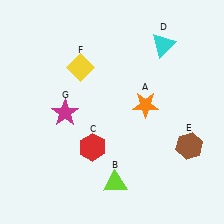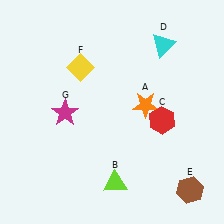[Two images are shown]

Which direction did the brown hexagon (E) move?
The brown hexagon (E) moved down.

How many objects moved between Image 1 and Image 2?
2 objects moved between the two images.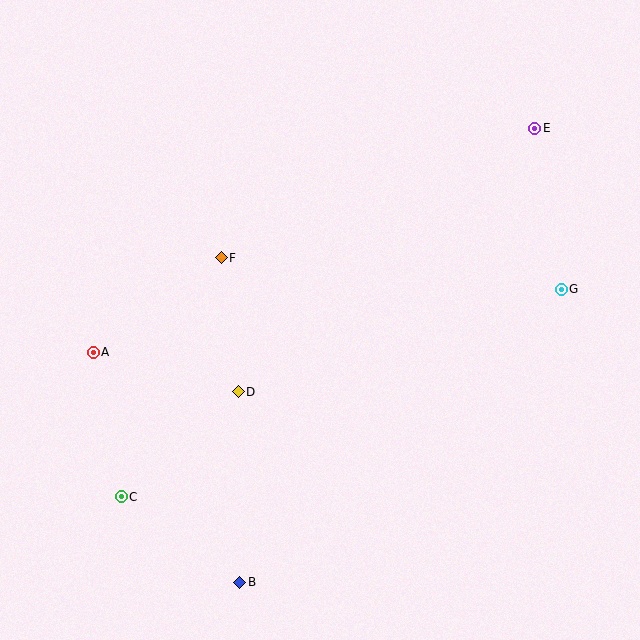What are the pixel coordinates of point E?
Point E is at (535, 128).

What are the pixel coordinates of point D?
Point D is at (238, 392).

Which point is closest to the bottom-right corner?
Point G is closest to the bottom-right corner.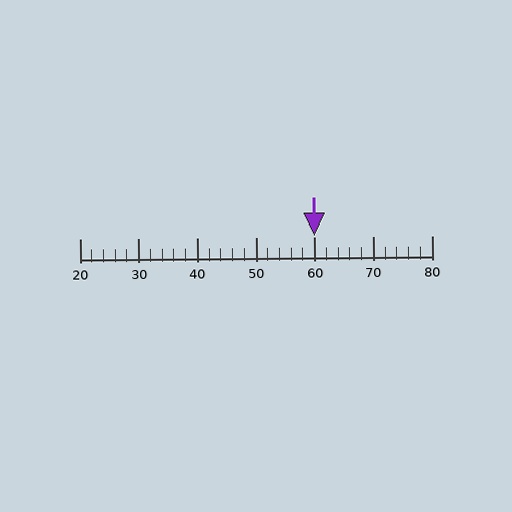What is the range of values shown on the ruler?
The ruler shows values from 20 to 80.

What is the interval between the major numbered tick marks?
The major tick marks are spaced 10 units apart.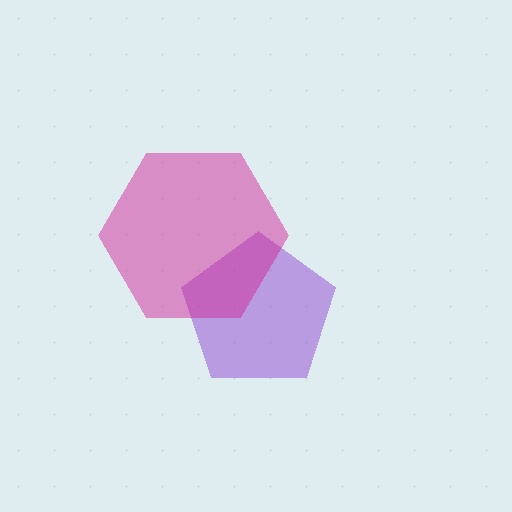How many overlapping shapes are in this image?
There are 2 overlapping shapes in the image.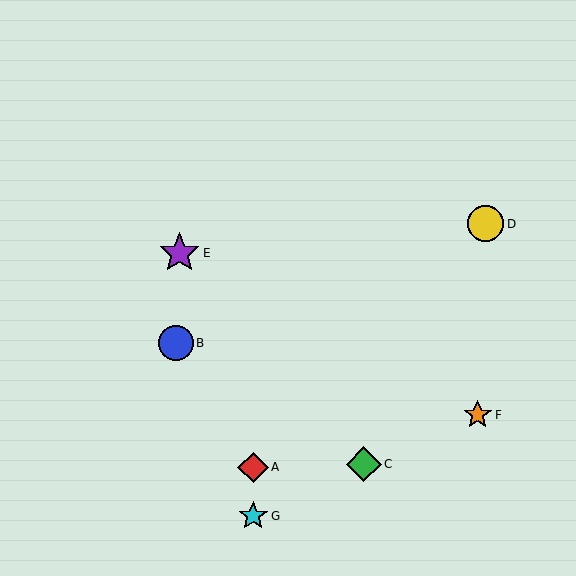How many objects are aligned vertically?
2 objects (A, G) are aligned vertically.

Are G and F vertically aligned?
No, G is at x≈253 and F is at x≈478.